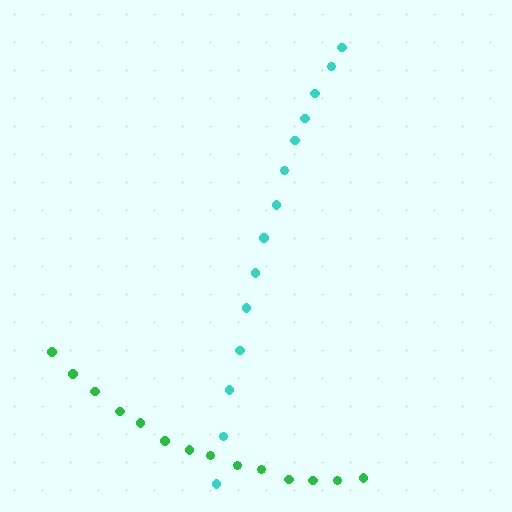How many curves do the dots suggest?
There are 2 distinct paths.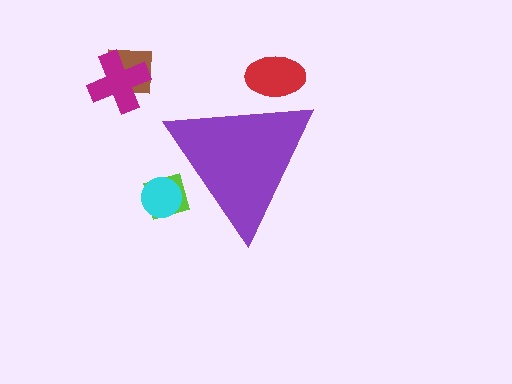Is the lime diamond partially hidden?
Yes, the lime diamond is partially hidden behind the purple triangle.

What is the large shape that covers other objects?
A purple triangle.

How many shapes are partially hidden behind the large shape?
3 shapes are partially hidden.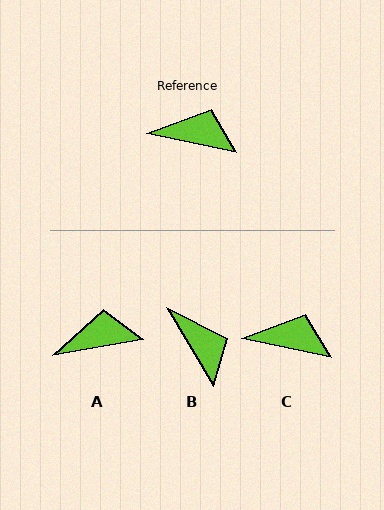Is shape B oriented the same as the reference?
No, it is off by about 47 degrees.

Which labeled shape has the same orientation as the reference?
C.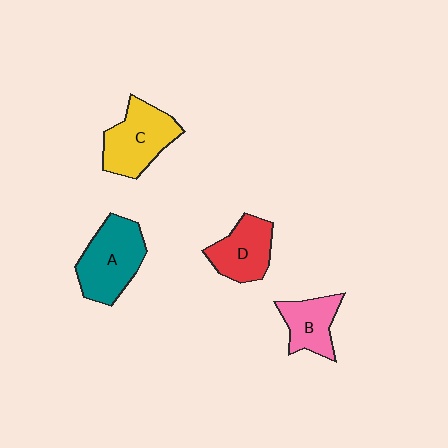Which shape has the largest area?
Shape A (teal).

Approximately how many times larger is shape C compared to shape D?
Approximately 1.3 times.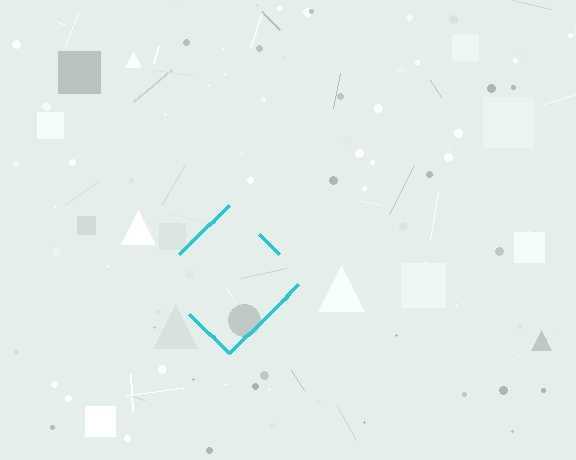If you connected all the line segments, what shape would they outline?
They would outline a diamond.